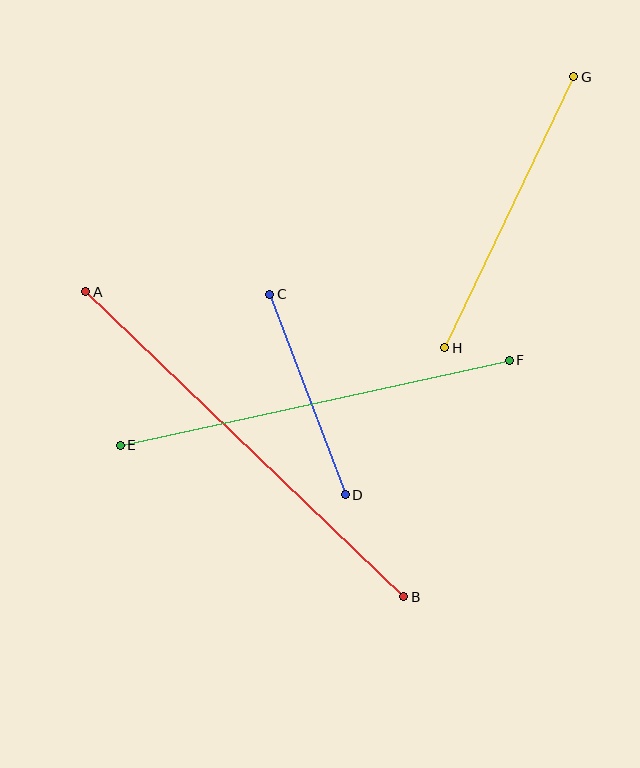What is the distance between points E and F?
The distance is approximately 398 pixels.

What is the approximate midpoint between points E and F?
The midpoint is at approximately (315, 403) pixels.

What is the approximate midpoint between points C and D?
The midpoint is at approximately (307, 395) pixels.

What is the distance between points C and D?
The distance is approximately 214 pixels.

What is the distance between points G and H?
The distance is approximately 300 pixels.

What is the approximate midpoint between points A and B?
The midpoint is at approximately (245, 444) pixels.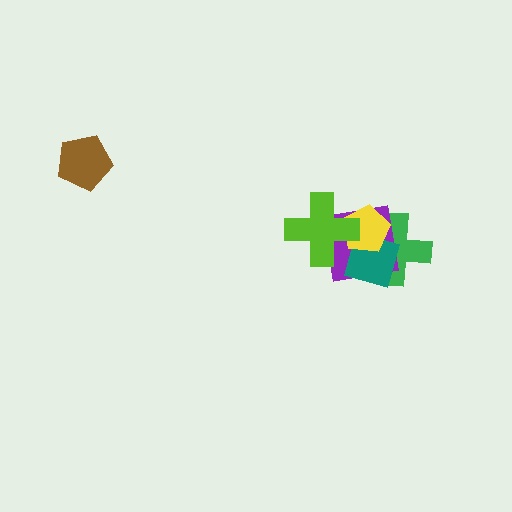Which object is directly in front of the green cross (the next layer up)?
The purple square is directly in front of the green cross.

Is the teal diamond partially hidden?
Yes, it is partially covered by another shape.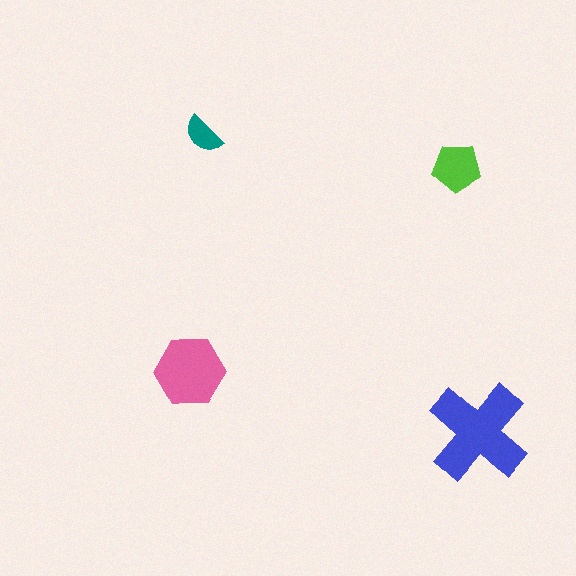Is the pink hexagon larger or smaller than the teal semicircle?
Larger.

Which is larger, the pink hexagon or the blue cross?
The blue cross.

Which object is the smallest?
The teal semicircle.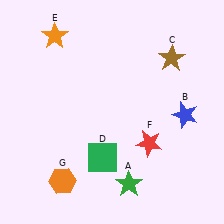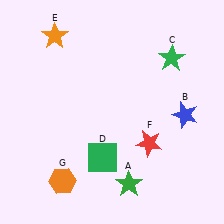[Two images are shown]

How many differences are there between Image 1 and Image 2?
There is 1 difference between the two images.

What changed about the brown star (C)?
In Image 1, C is brown. In Image 2, it changed to green.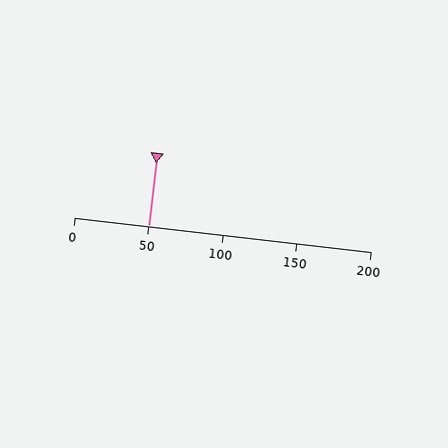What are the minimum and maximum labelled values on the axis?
The axis runs from 0 to 200.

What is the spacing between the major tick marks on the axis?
The major ticks are spaced 50 apart.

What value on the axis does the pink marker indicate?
The marker indicates approximately 50.